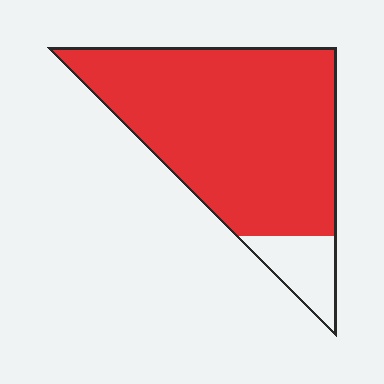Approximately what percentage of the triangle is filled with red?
Approximately 90%.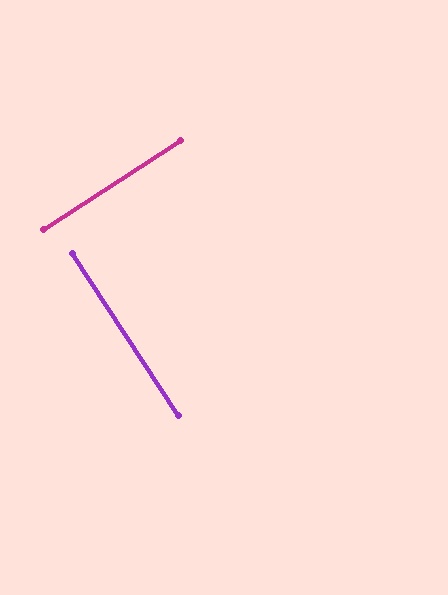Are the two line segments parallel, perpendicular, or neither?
Perpendicular — they meet at approximately 90°.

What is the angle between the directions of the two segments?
Approximately 90 degrees.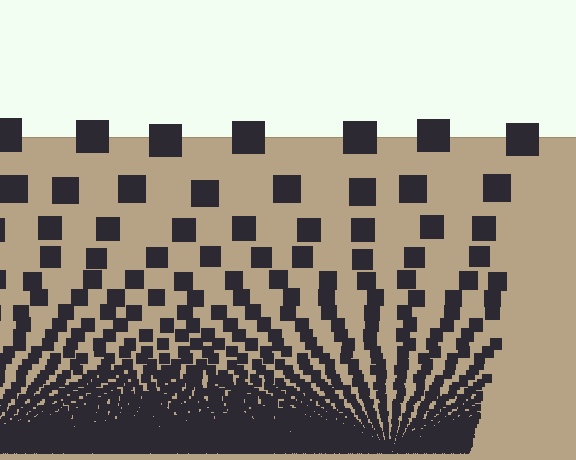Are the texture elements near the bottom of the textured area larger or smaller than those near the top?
Smaller. The gradient is inverted — elements near the bottom are smaller and denser.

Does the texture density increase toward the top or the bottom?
Density increases toward the bottom.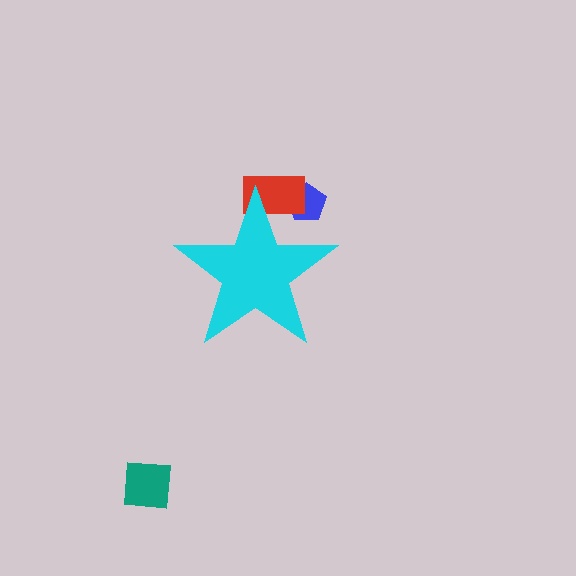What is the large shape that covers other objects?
A cyan star.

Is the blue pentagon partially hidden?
Yes, the blue pentagon is partially hidden behind the cyan star.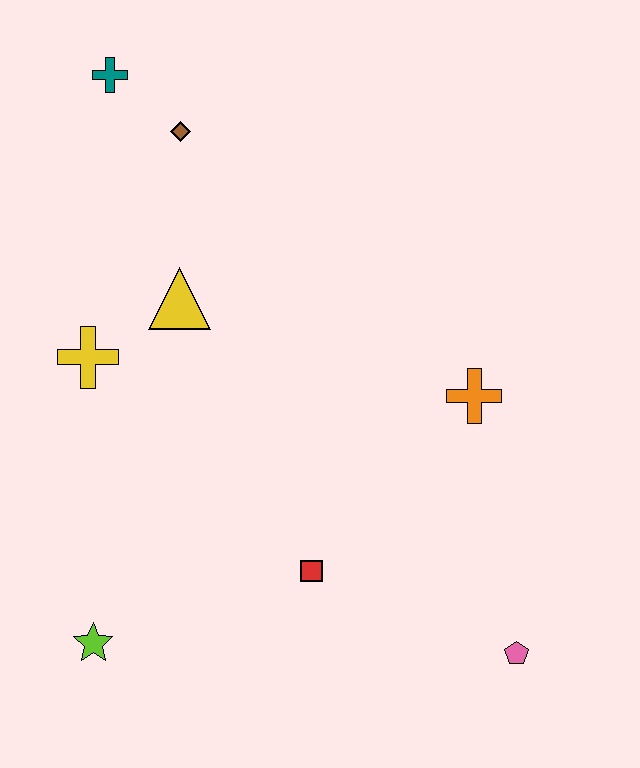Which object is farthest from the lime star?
The teal cross is farthest from the lime star.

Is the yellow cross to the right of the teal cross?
No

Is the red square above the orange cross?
No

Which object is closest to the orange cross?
The red square is closest to the orange cross.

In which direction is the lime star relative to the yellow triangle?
The lime star is below the yellow triangle.